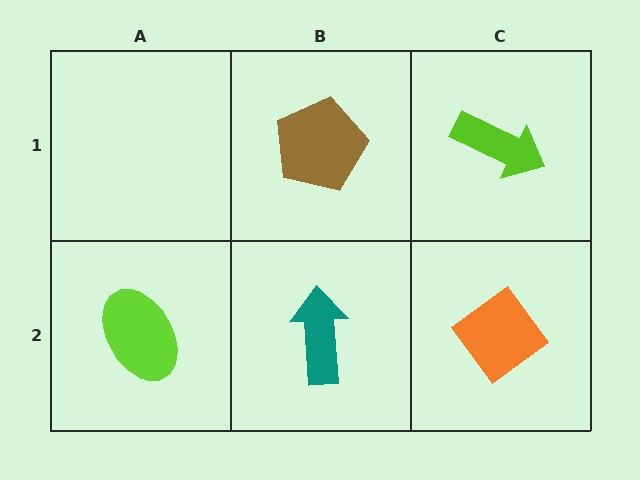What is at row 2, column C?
An orange diamond.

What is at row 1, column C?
A lime arrow.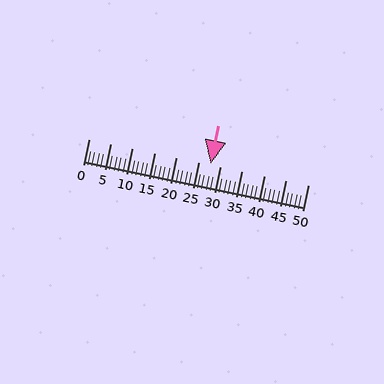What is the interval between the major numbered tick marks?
The major tick marks are spaced 5 units apart.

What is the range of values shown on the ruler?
The ruler shows values from 0 to 50.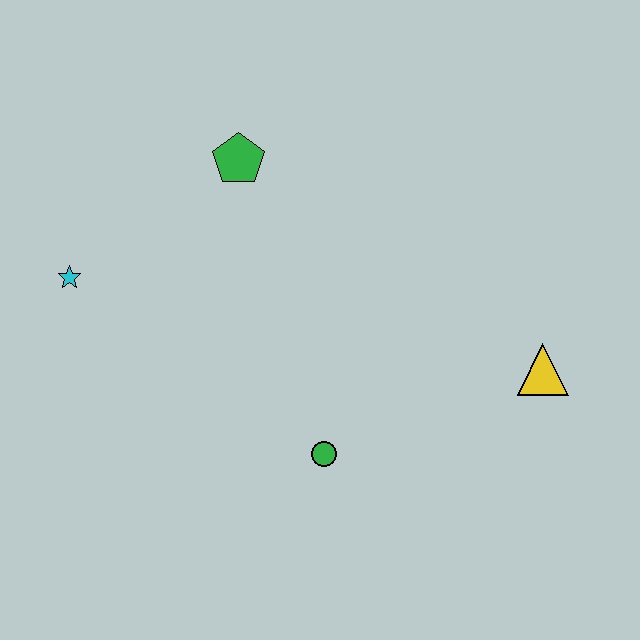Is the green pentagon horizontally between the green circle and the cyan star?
Yes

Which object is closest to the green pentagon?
The cyan star is closest to the green pentagon.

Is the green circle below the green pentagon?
Yes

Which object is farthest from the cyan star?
The yellow triangle is farthest from the cyan star.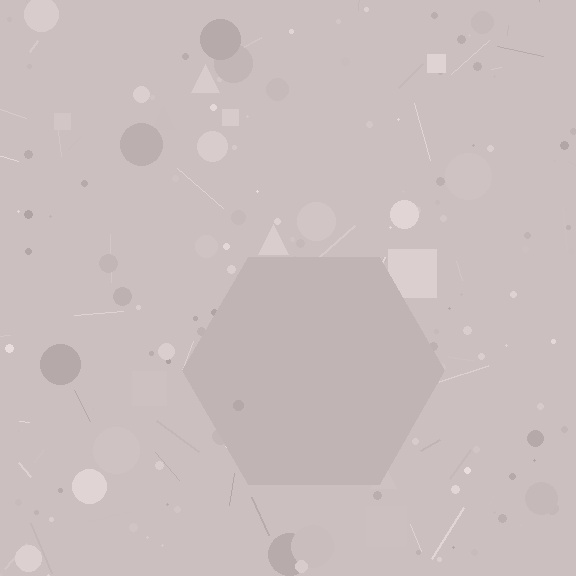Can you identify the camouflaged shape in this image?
The camouflaged shape is a hexagon.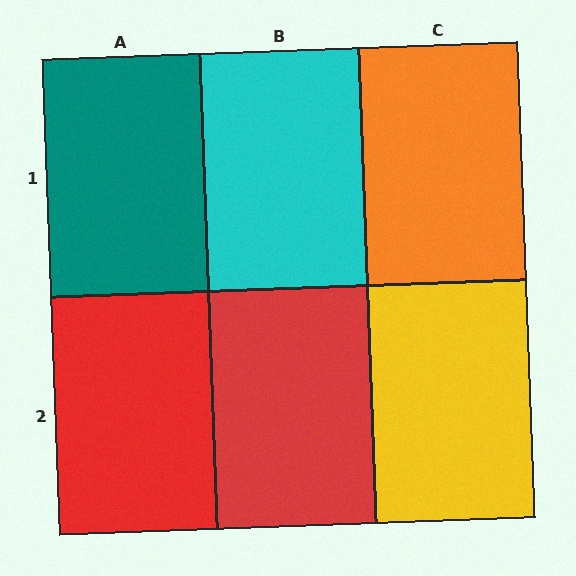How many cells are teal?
1 cell is teal.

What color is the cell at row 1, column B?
Cyan.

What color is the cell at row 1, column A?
Teal.